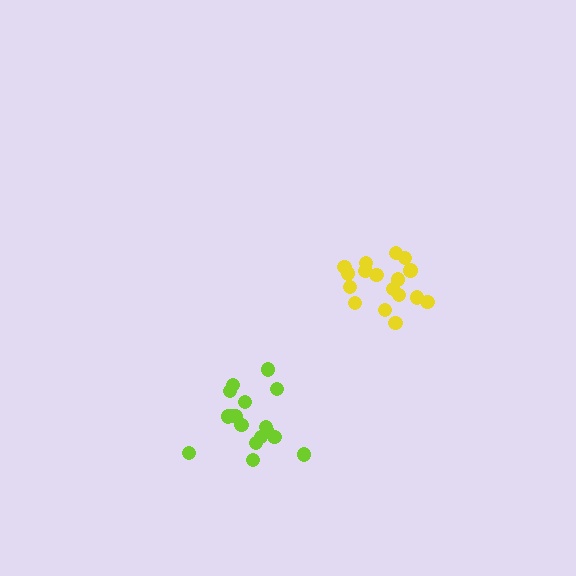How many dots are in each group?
Group 1: 17 dots, Group 2: 17 dots (34 total).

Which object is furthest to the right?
The yellow cluster is rightmost.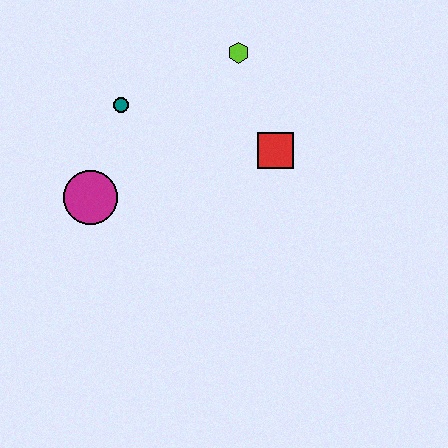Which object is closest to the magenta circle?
The teal circle is closest to the magenta circle.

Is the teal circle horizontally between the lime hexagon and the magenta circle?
Yes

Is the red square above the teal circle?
No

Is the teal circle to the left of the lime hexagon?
Yes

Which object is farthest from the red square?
The magenta circle is farthest from the red square.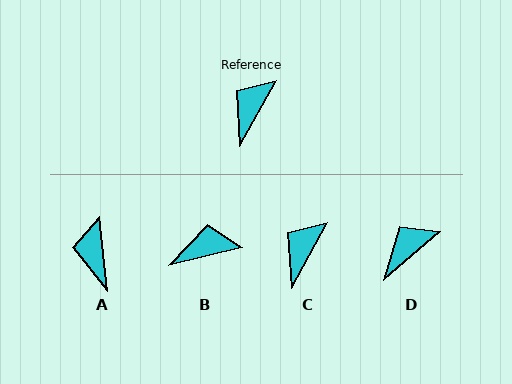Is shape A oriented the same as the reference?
No, it is off by about 35 degrees.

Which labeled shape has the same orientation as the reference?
C.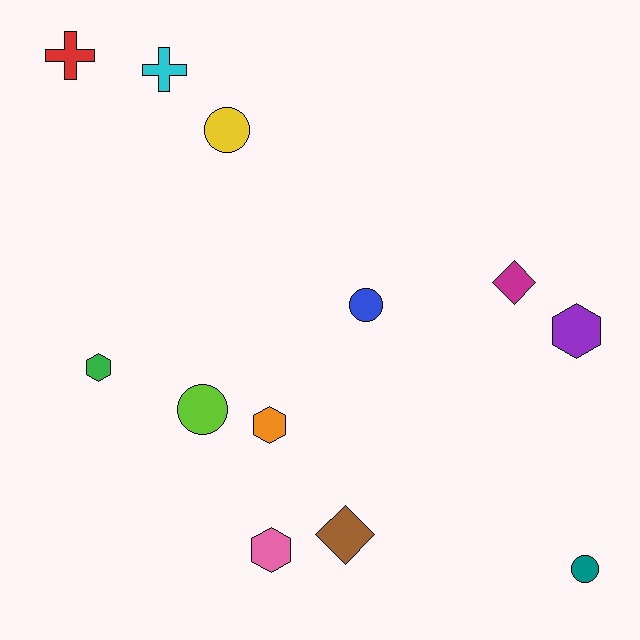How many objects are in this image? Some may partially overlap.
There are 12 objects.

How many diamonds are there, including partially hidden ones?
There are 2 diamonds.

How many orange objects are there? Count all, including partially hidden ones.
There is 1 orange object.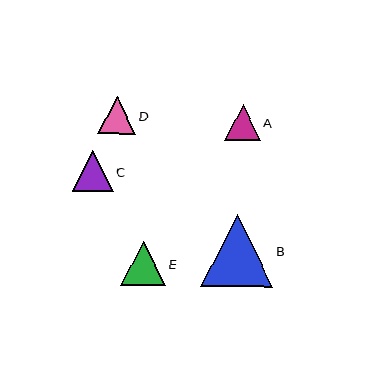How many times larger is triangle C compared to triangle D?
Triangle C is approximately 1.1 times the size of triangle D.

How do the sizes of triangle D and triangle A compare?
Triangle D and triangle A are approximately the same size.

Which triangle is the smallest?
Triangle A is the smallest with a size of approximately 36 pixels.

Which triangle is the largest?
Triangle B is the largest with a size of approximately 72 pixels.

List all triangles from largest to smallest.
From largest to smallest: B, E, C, D, A.